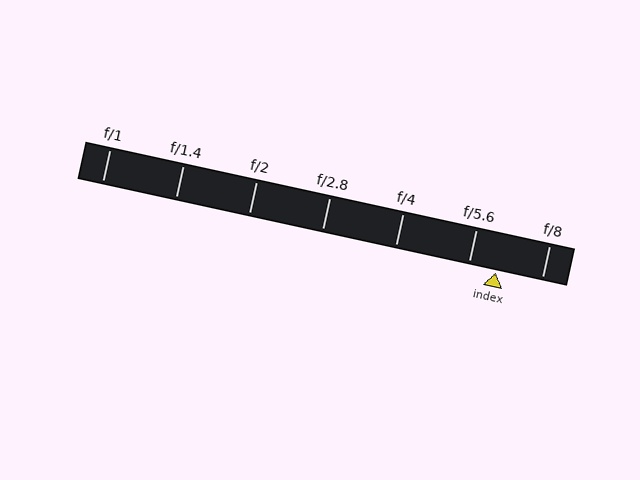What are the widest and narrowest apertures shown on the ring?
The widest aperture shown is f/1 and the narrowest is f/8.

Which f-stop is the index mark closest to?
The index mark is closest to f/5.6.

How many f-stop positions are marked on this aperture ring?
There are 7 f-stop positions marked.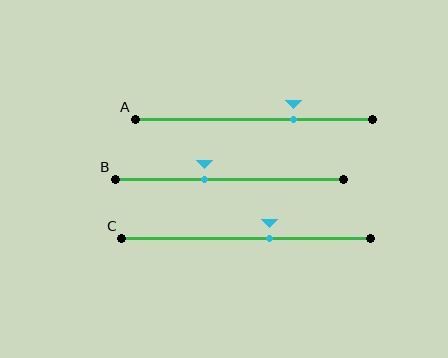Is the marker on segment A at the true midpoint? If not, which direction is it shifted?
No, the marker on segment A is shifted to the right by about 17% of the segment length.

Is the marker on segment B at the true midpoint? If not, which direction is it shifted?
No, the marker on segment B is shifted to the left by about 11% of the segment length.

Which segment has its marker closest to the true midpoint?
Segment C has its marker closest to the true midpoint.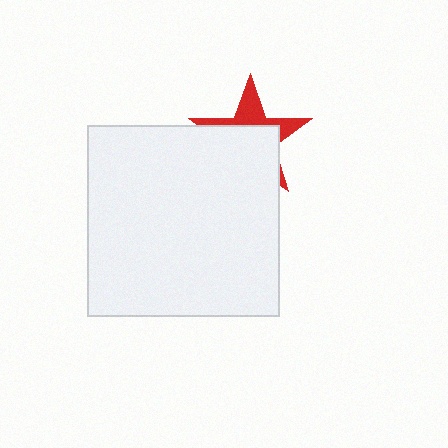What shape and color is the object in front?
The object in front is a white square.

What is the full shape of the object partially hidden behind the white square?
The partially hidden object is a red star.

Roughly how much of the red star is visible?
A small part of it is visible (roughly 39%).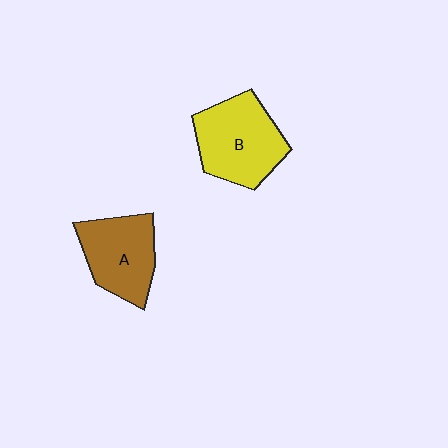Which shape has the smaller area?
Shape A (brown).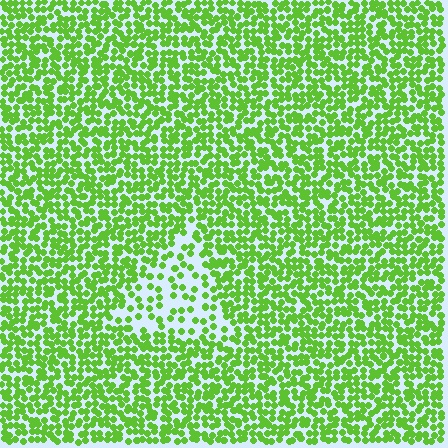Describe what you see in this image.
The image contains small lime elements arranged at two different densities. A triangle-shaped region is visible where the elements are less densely packed than the surrounding area.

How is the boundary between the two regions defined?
The boundary is defined by a change in element density (approximately 2.3x ratio). All elements are the same color, size, and shape.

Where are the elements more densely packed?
The elements are more densely packed outside the triangle boundary.